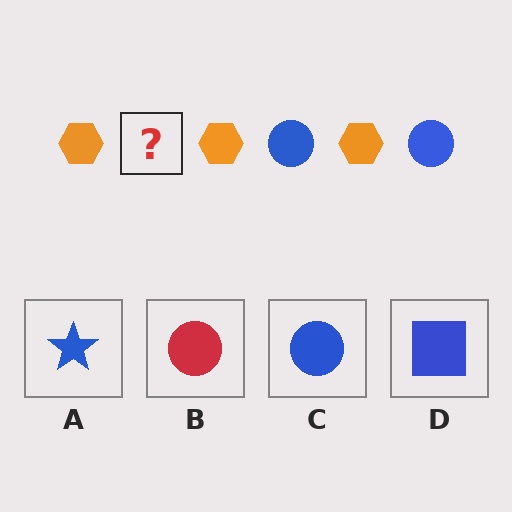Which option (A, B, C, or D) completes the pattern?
C.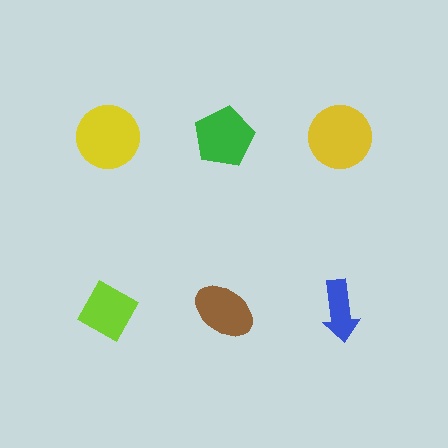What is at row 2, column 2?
A brown ellipse.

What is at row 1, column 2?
A green pentagon.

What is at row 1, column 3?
A yellow circle.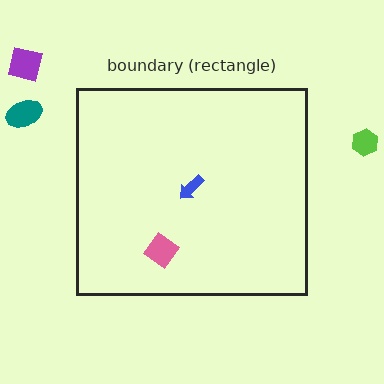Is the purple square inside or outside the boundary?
Outside.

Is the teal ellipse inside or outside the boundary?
Outside.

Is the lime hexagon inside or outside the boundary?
Outside.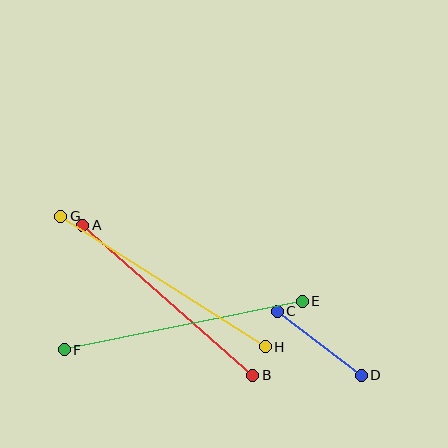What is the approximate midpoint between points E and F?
The midpoint is at approximately (183, 325) pixels.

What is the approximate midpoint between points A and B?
The midpoint is at approximately (168, 300) pixels.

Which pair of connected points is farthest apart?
Points G and H are farthest apart.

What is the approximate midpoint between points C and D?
The midpoint is at approximately (319, 343) pixels.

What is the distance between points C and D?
The distance is approximately 106 pixels.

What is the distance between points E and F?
The distance is approximately 243 pixels.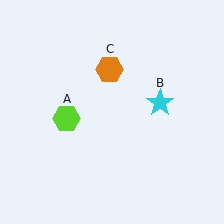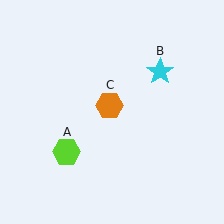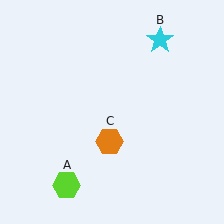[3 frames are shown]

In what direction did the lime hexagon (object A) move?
The lime hexagon (object A) moved down.